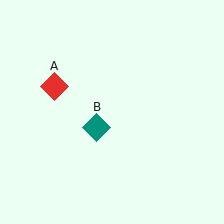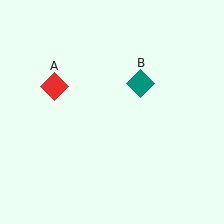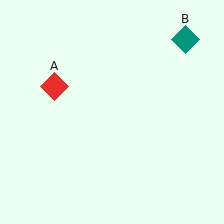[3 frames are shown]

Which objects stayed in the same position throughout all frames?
Red diamond (object A) remained stationary.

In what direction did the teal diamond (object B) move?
The teal diamond (object B) moved up and to the right.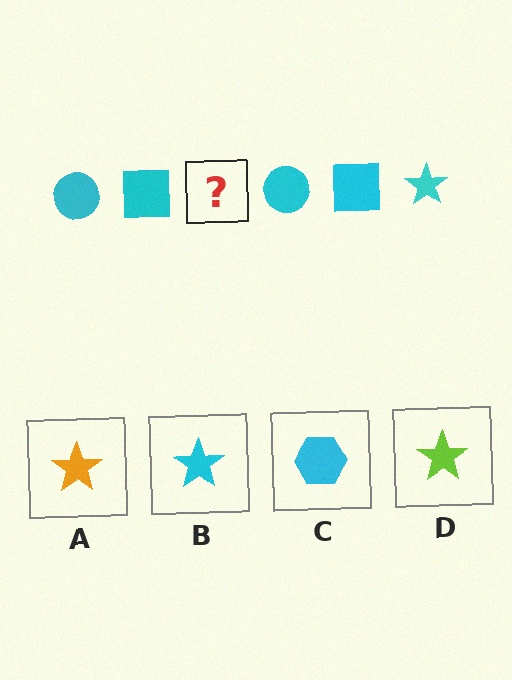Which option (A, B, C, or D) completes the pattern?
B.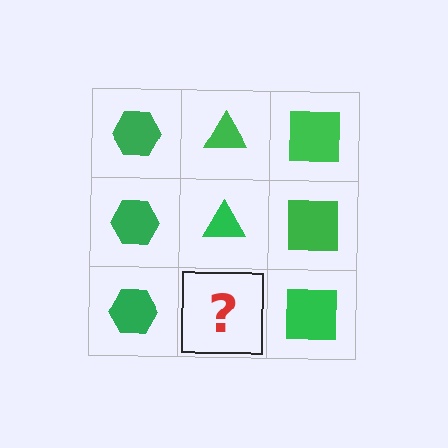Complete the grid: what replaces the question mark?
The question mark should be replaced with a green triangle.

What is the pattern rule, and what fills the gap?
The rule is that each column has a consistent shape. The gap should be filled with a green triangle.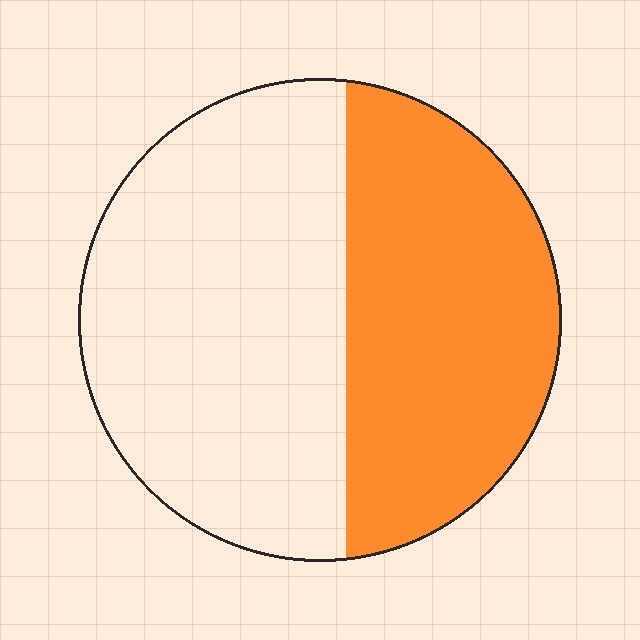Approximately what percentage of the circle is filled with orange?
Approximately 45%.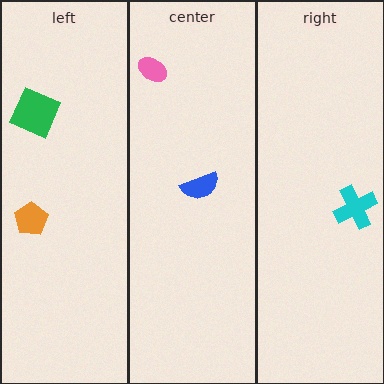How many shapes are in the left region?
2.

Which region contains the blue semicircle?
The center region.